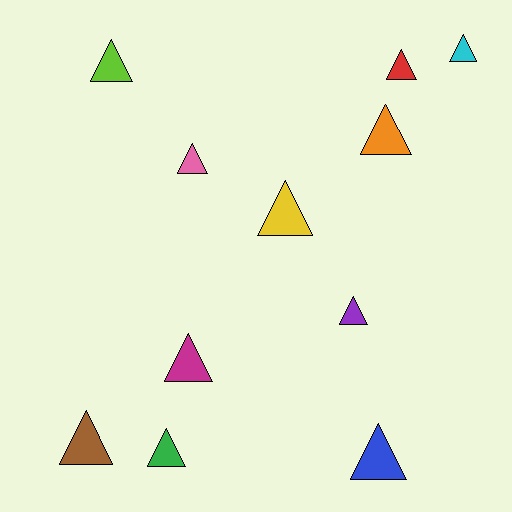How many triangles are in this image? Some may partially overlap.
There are 11 triangles.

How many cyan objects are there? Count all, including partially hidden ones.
There is 1 cyan object.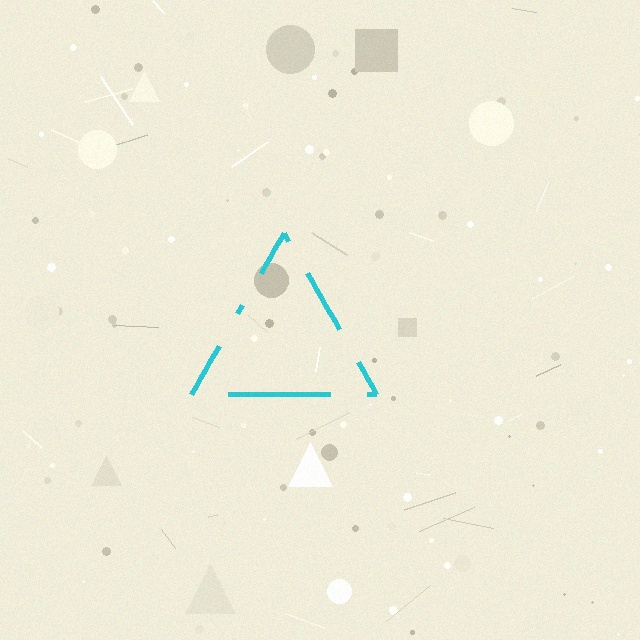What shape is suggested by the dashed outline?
The dashed outline suggests a triangle.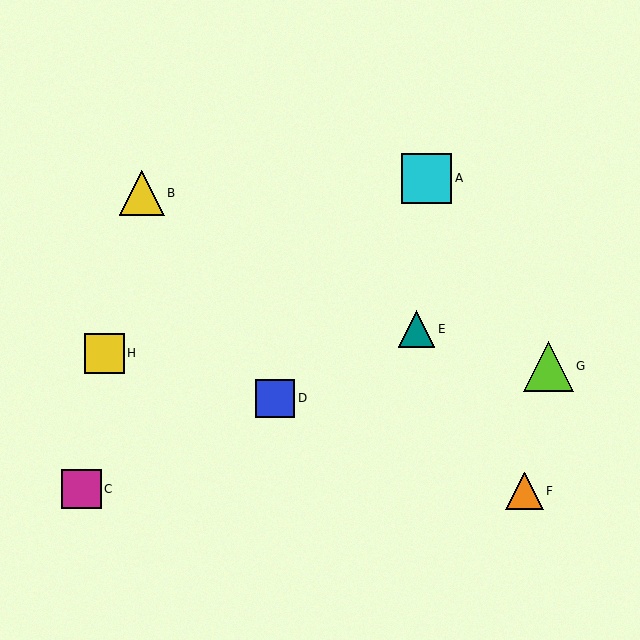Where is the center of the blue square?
The center of the blue square is at (275, 398).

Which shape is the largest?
The cyan square (labeled A) is the largest.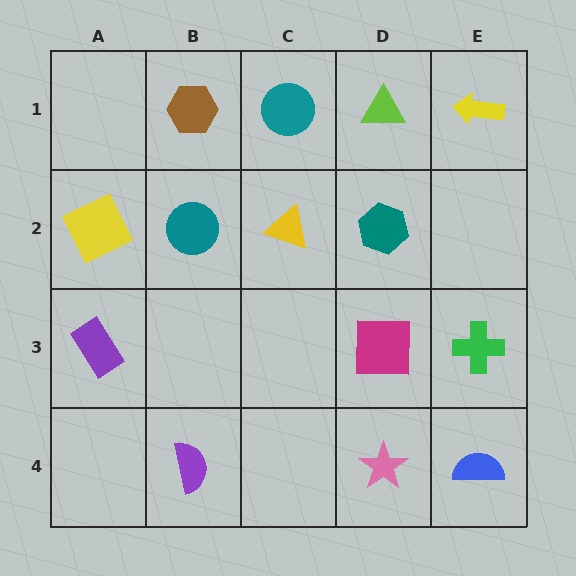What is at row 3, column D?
A magenta square.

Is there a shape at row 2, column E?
No, that cell is empty.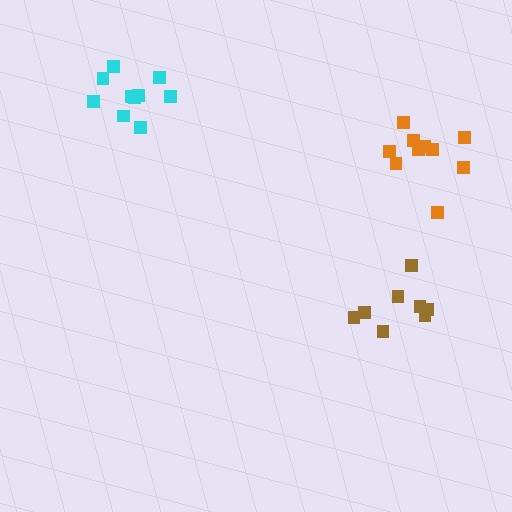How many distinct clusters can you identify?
There are 3 distinct clusters.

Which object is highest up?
The cyan cluster is topmost.